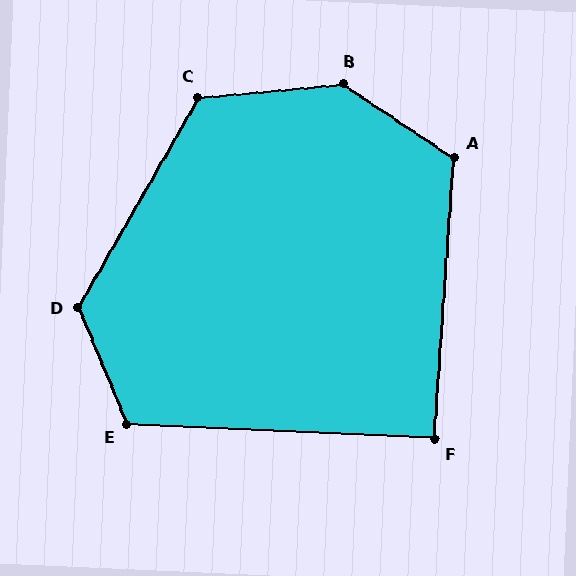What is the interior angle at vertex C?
Approximately 125 degrees (obtuse).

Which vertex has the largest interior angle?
B, at approximately 141 degrees.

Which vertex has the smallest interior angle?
F, at approximately 91 degrees.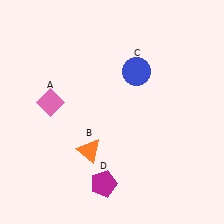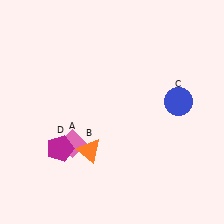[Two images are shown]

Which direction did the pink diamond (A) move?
The pink diamond (A) moved down.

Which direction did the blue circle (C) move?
The blue circle (C) moved right.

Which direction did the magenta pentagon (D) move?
The magenta pentagon (D) moved left.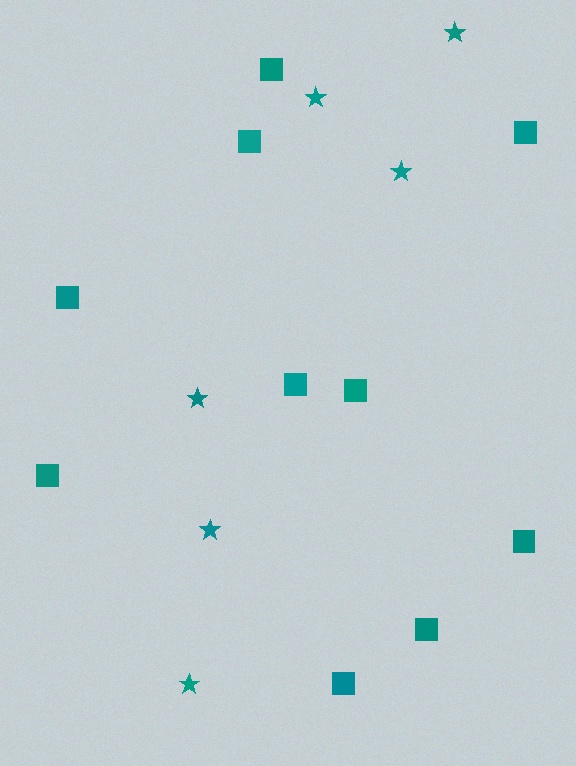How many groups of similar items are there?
There are 2 groups: one group of stars (6) and one group of squares (10).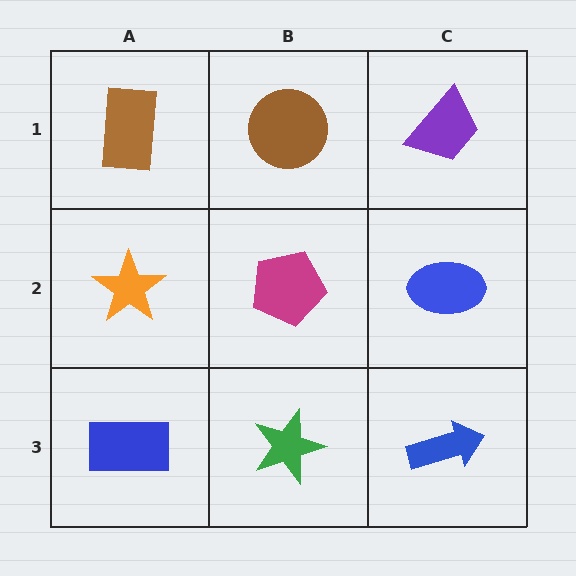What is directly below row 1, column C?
A blue ellipse.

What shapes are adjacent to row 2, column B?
A brown circle (row 1, column B), a green star (row 3, column B), an orange star (row 2, column A), a blue ellipse (row 2, column C).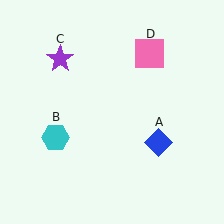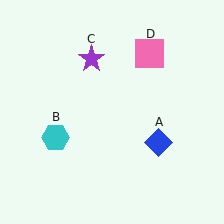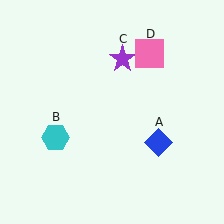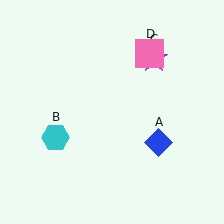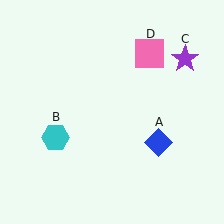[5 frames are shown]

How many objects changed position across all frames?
1 object changed position: purple star (object C).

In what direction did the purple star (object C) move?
The purple star (object C) moved right.